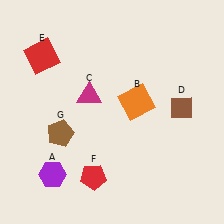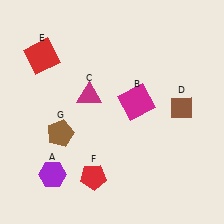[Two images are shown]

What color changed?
The square (B) changed from orange in Image 1 to magenta in Image 2.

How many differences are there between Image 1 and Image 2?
There is 1 difference between the two images.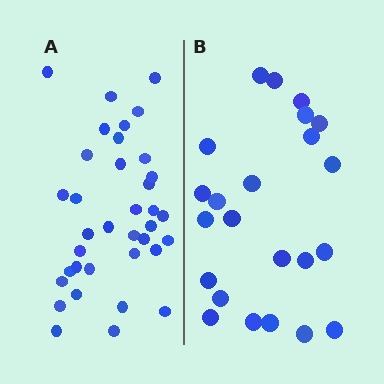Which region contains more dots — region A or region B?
Region A (the left region) has more dots.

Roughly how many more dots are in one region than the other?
Region A has approximately 15 more dots than region B.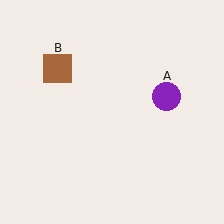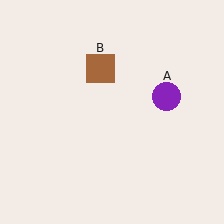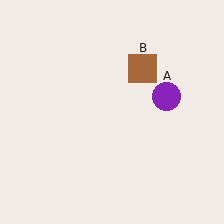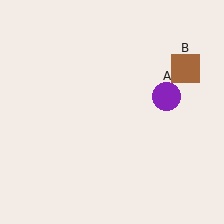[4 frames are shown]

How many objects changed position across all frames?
1 object changed position: brown square (object B).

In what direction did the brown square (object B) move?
The brown square (object B) moved right.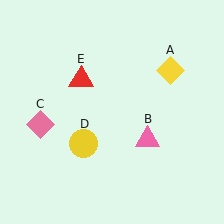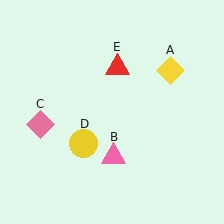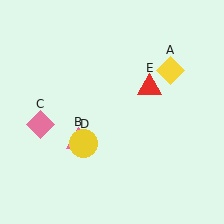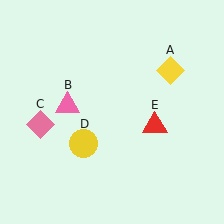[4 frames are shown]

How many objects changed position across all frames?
2 objects changed position: pink triangle (object B), red triangle (object E).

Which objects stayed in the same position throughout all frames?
Yellow diamond (object A) and pink diamond (object C) and yellow circle (object D) remained stationary.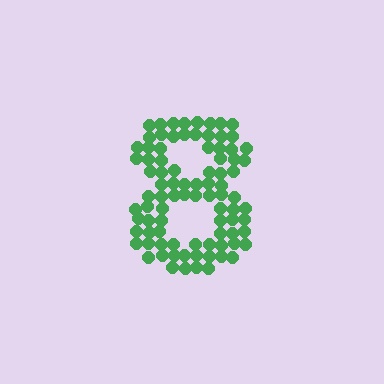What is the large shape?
The large shape is the digit 8.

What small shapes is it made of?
It is made of small circles.